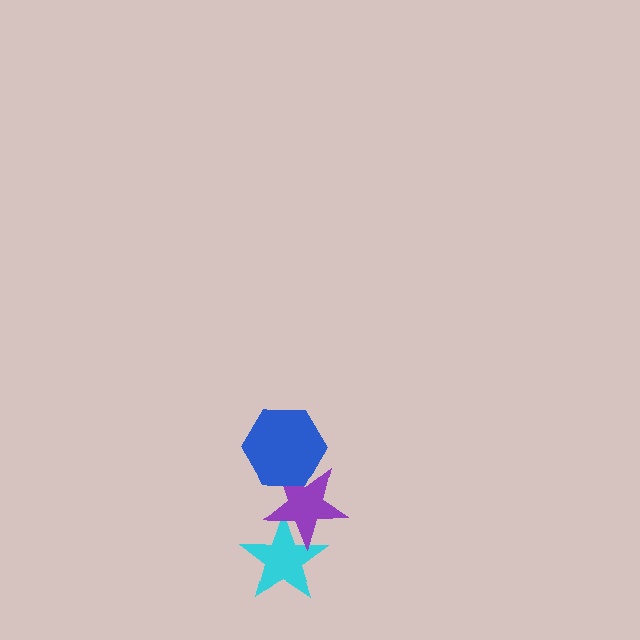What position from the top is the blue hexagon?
The blue hexagon is 1st from the top.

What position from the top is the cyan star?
The cyan star is 3rd from the top.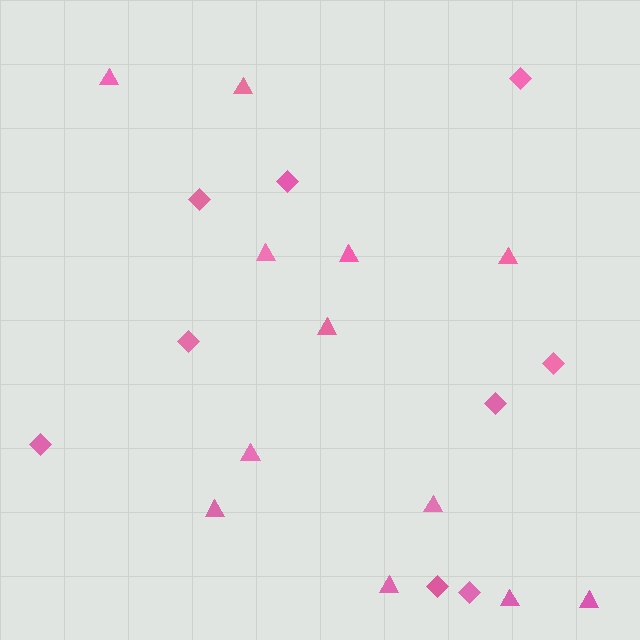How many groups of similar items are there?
There are 2 groups: one group of diamonds (9) and one group of triangles (12).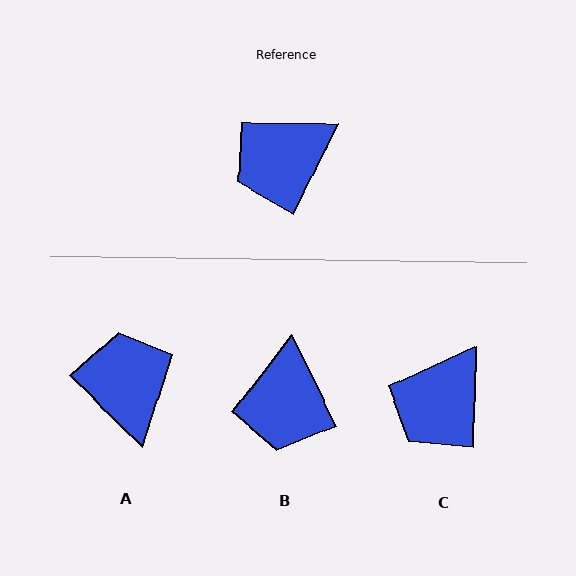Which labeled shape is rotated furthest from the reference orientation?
A, about 108 degrees away.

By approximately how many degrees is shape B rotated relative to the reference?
Approximately 52 degrees counter-clockwise.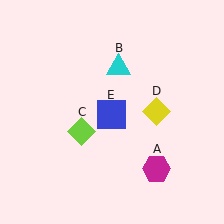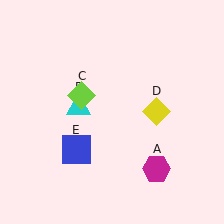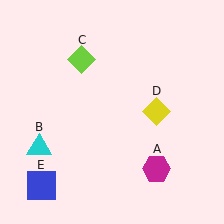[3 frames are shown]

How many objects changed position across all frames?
3 objects changed position: cyan triangle (object B), lime diamond (object C), blue square (object E).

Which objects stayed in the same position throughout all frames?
Magenta hexagon (object A) and yellow diamond (object D) remained stationary.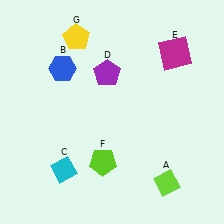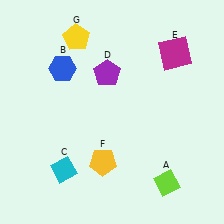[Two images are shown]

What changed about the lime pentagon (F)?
In Image 1, F is lime. In Image 2, it changed to yellow.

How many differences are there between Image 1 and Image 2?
There is 1 difference between the two images.